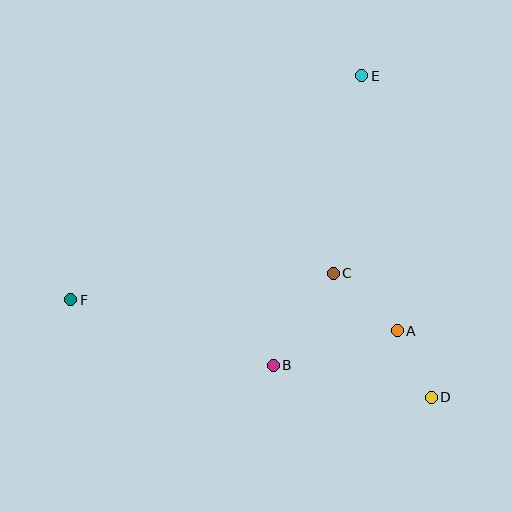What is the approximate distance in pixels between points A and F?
The distance between A and F is approximately 328 pixels.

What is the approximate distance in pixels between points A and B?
The distance between A and B is approximately 128 pixels.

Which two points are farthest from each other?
Points D and F are farthest from each other.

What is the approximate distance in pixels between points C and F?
The distance between C and F is approximately 264 pixels.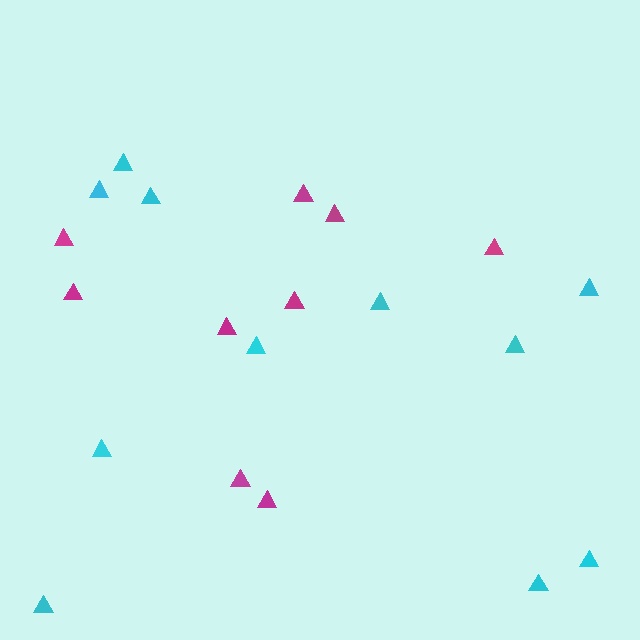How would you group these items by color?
There are 2 groups: one group of cyan triangles (11) and one group of magenta triangles (9).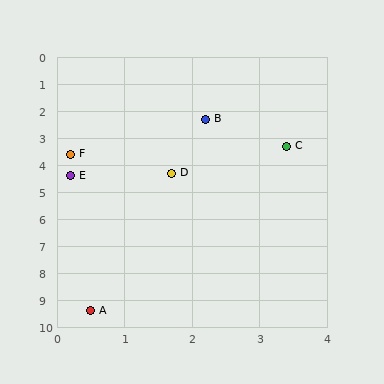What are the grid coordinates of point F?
Point F is at approximately (0.2, 3.6).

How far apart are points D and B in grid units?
Points D and B are about 2.1 grid units apart.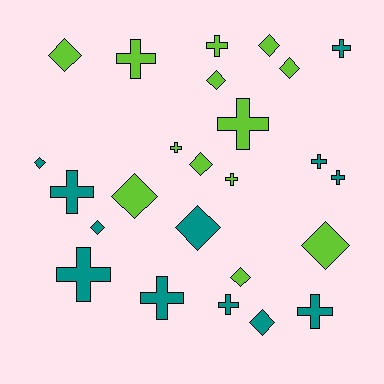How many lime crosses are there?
There are 5 lime crosses.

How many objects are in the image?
There are 25 objects.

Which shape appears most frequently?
Cross, with 13 objects.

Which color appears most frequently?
Lime, with 13 objects.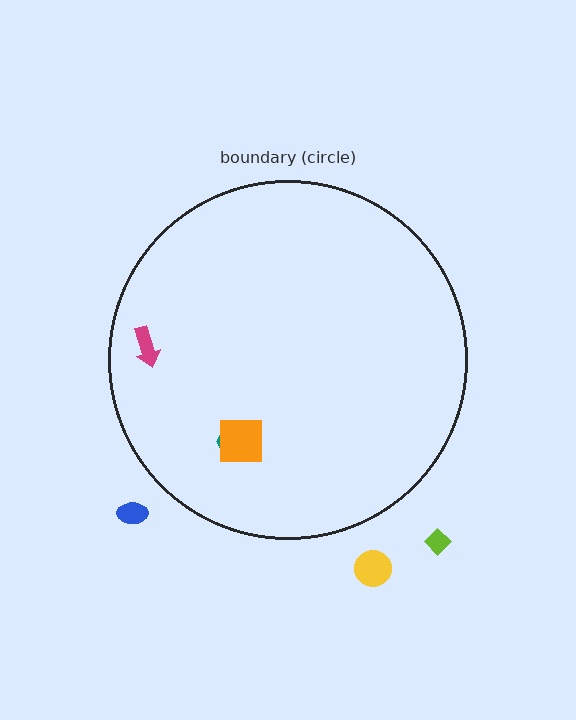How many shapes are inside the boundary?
3 inside, 3 outside.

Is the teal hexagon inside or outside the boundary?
Inside.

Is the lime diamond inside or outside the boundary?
Outside.